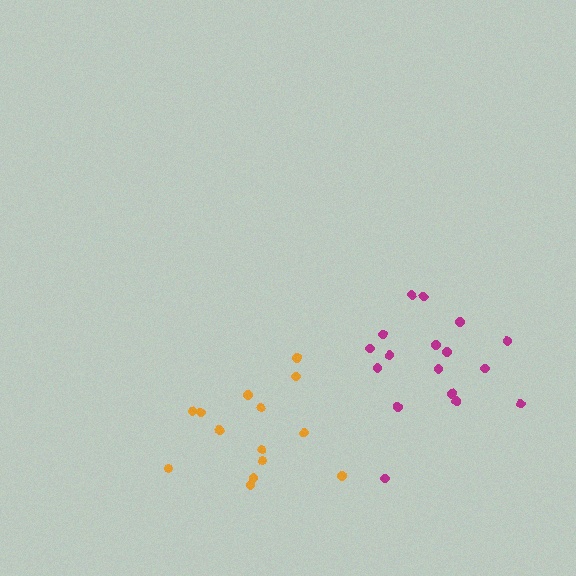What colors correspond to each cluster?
The clusters are colored: magenta, orange.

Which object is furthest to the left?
The orange cluster is leftmost.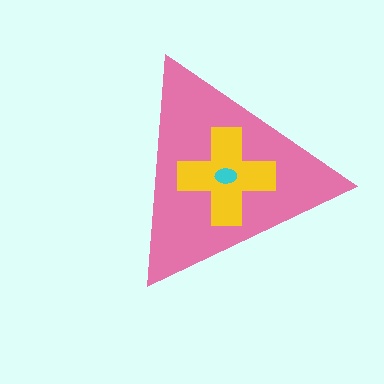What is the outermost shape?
The pink triangle.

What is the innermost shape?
The cyan ellipse.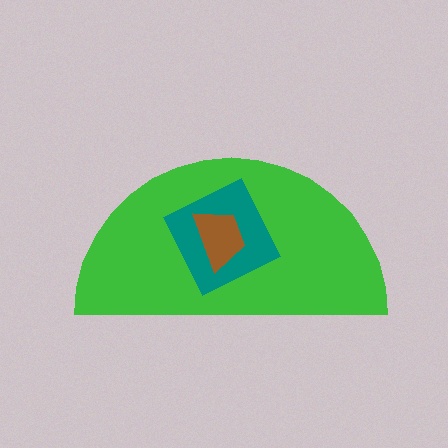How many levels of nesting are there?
3.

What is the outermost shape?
The green semicircle.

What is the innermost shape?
The brown trapezoid.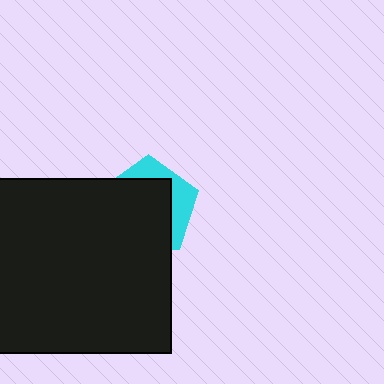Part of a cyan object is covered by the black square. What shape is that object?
It is a pentagon.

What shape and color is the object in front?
The object in front is a black square.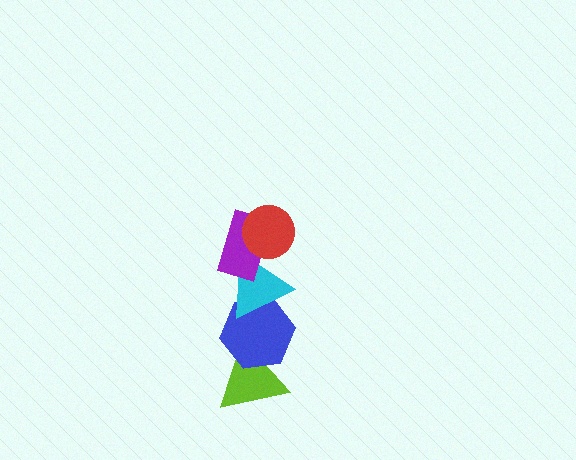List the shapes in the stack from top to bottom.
From top to bottom: the red circle, the purple rectangle, the cyan triangle, the blue hexagon, the lime triangle.